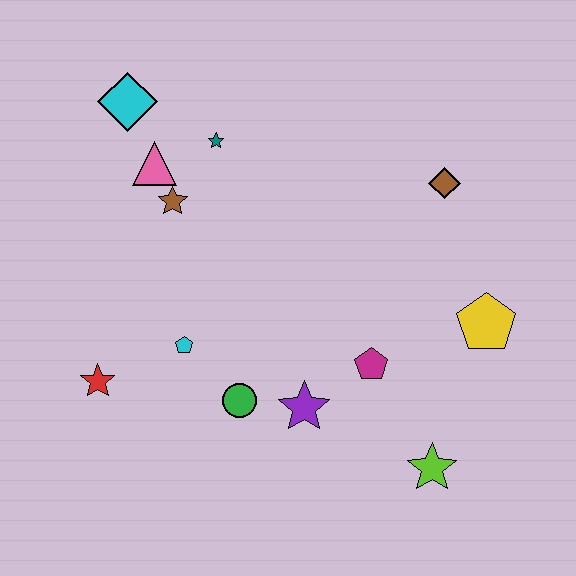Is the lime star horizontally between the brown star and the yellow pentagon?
Yes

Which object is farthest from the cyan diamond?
The lime star is farthest from the cyan diamond.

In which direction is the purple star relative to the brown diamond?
The purple star is below the brown diamond.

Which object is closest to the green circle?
The purple star is closest to the green circle.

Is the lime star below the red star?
Yes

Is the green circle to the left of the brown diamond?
Yes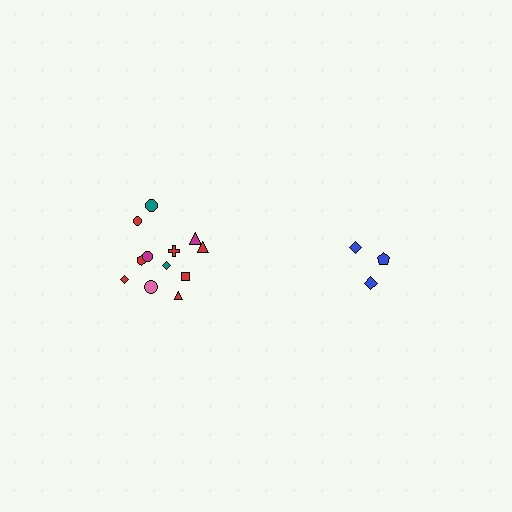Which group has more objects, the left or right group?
The left group.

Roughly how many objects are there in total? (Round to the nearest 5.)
Roughly 15 objects in total.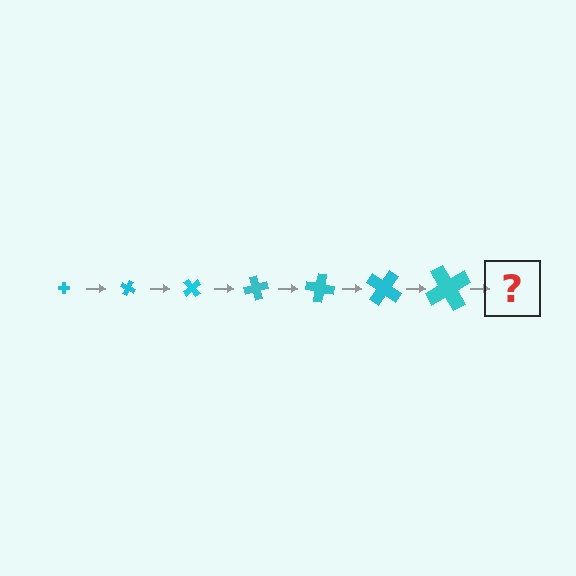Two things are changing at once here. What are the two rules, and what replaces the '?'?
The two rules are that the cross grows larger each step and it rotates 25 degrees each step. The '?' should be a cross, larger than the previous one and rotated 175 degrees from the start.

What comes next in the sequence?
The next element should be a cross, larger than the previous one and rotated 175 degrees from the start.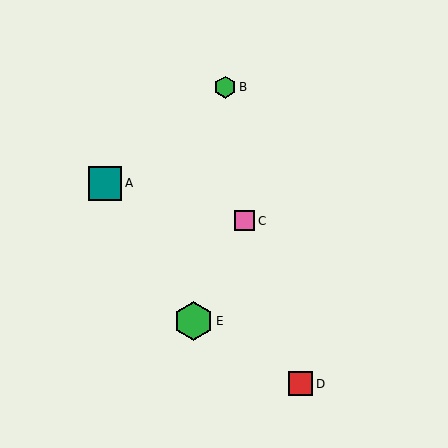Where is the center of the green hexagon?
The center of the green hexagon is at (194, 321).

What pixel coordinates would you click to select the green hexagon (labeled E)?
Click at (194, 321) to select the green hexagon E.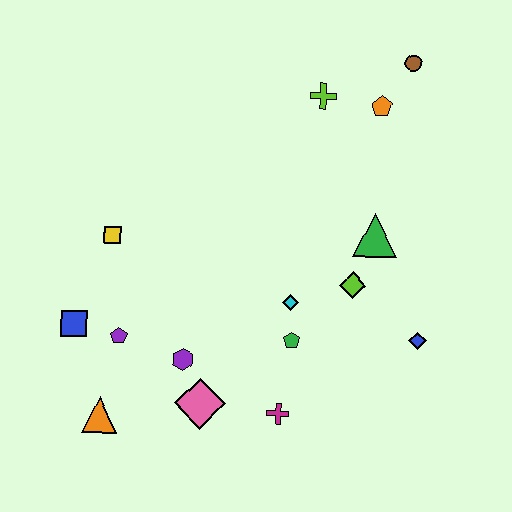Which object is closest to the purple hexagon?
The pink diamond is closest to the purple hexagon.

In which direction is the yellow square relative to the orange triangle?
The yellow square is above the orange triangle.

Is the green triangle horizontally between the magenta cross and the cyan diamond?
No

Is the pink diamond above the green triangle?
No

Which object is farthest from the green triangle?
The orange triangle is farthest from the green triangle.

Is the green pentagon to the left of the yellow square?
No